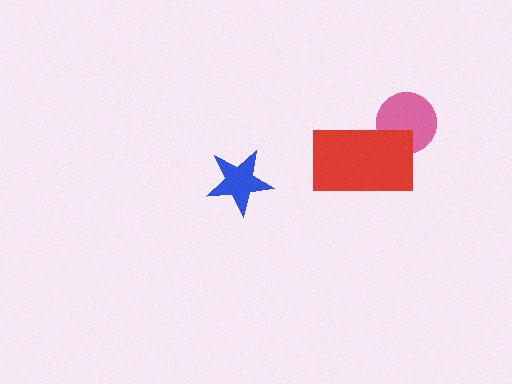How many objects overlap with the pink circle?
1 object overlaps with the pink circle.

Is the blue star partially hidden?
No, no other shape covers it.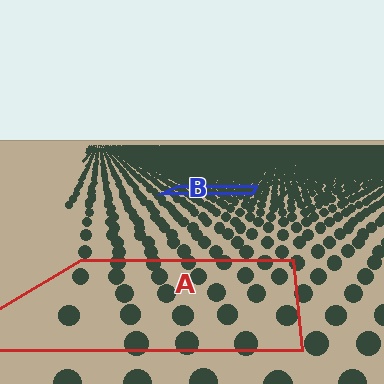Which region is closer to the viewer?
Region A is closer. The texture elements there are larger and more spread out.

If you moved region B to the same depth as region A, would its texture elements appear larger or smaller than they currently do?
They would appear larger. At a closer depth, the same texture elements are projected at a bigger on-screen size.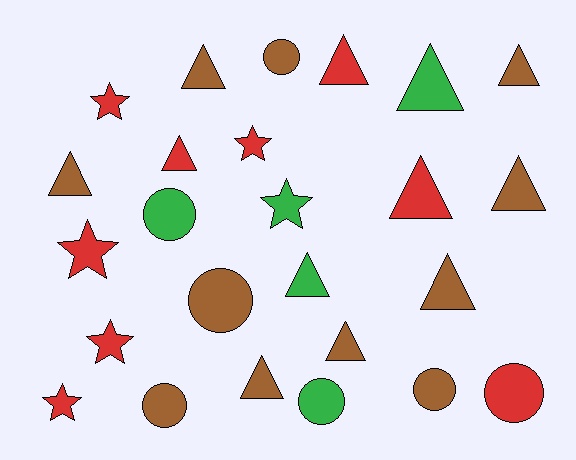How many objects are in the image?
There are 25 objects.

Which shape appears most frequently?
Triangle, with 12 objects.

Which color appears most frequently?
Brown, with 11 objects.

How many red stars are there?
There are 5 red stars.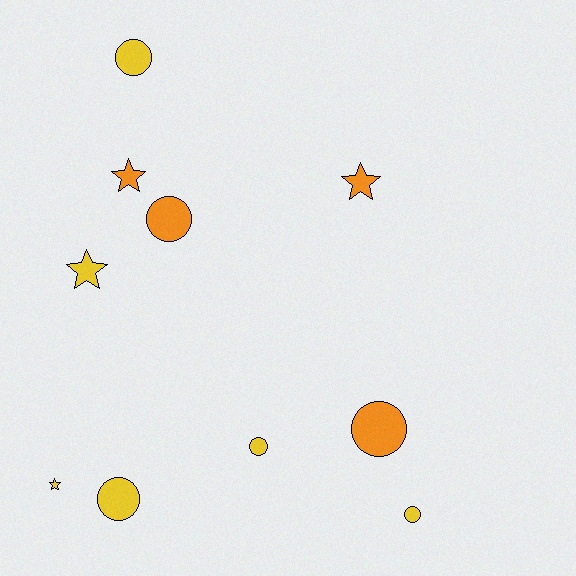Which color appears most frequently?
Yellow, with 6 objects.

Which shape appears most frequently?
Circle, with 6 objects.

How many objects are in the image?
There are 10 objects.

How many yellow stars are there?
There are 2 yellow stars.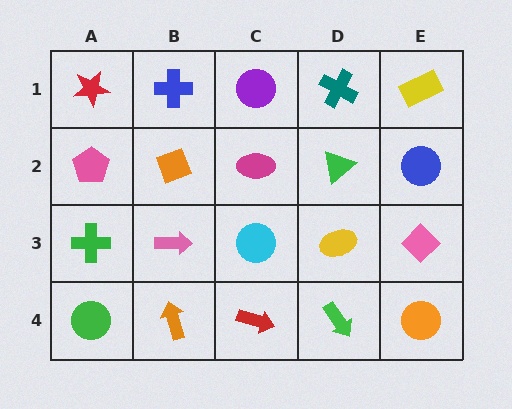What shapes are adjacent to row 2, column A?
A red star (row 1, column A), a green cross (row 3, column A), an orange diamond (row 2, column B).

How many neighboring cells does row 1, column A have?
2.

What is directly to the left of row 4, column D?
A red arrow.